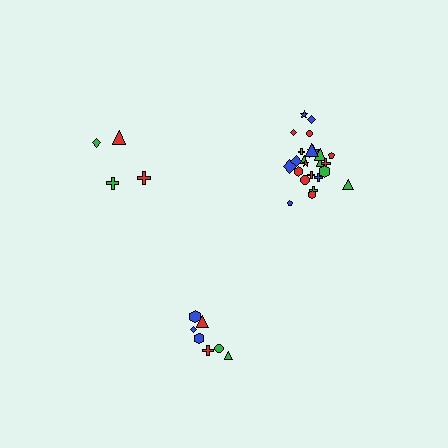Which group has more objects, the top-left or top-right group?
The top-right group.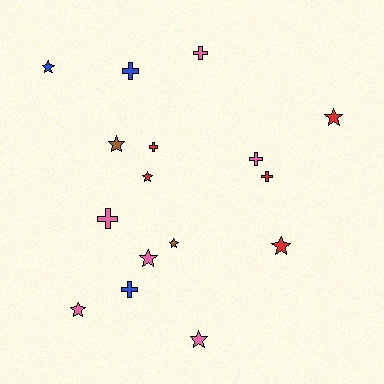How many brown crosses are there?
There are no brown crosses.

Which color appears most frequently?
Pink, with 6 objects.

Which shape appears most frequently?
Star, with 9 objects.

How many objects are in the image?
There are 16 objects.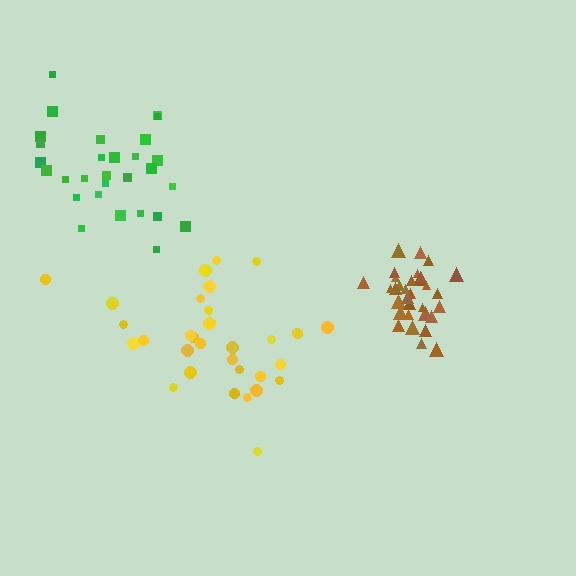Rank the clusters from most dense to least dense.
brown, green, yellow.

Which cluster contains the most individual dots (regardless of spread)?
Brown (33).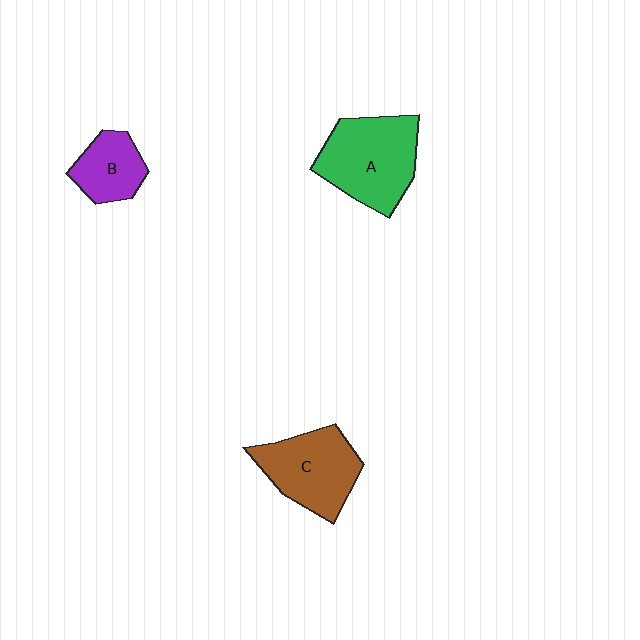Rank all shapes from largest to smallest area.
From largest to smallest: A (green), C (brown), B (purple).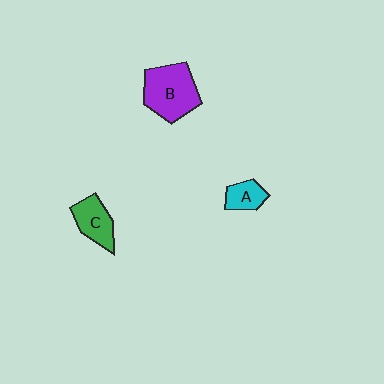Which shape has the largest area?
Shape B (purple).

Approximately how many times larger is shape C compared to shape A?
Approximately 1.5 times.